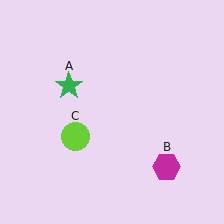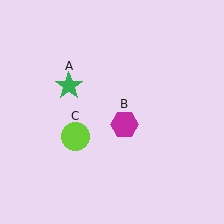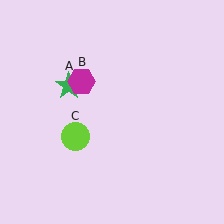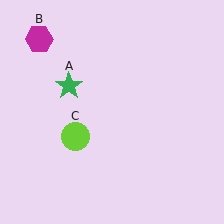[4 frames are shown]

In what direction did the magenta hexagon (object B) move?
The magenta hexagon (object B) moved up and to the left.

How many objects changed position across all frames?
1 object changed position: magenta hexagon (object B).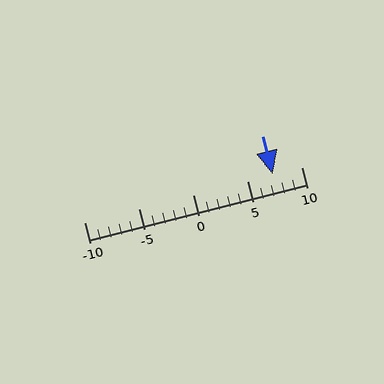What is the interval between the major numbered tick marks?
The major tick marks are spaced 5 units apart.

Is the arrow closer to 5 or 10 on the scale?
The arrow is closer to 5.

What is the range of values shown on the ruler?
The ruler shows values from -10 to 10.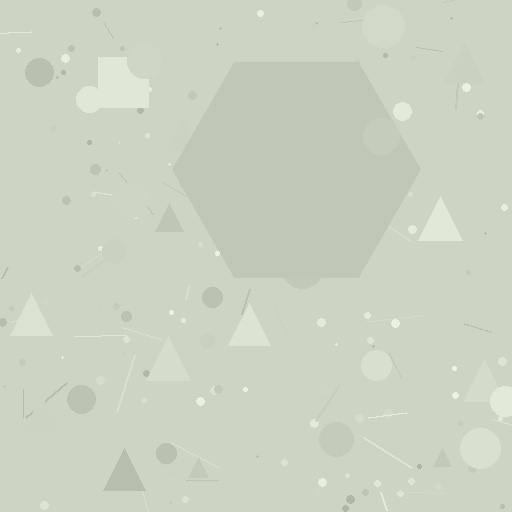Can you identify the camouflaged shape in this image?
The camouflaged shape is a hexagon.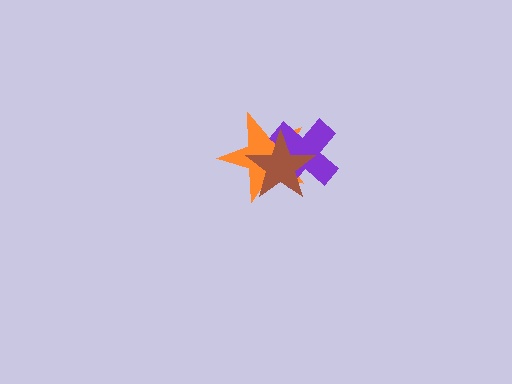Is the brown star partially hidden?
No, no other shape covers it.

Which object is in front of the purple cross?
The brown star is in front of the purple cross.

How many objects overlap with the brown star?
2 objects overlap with the brown star.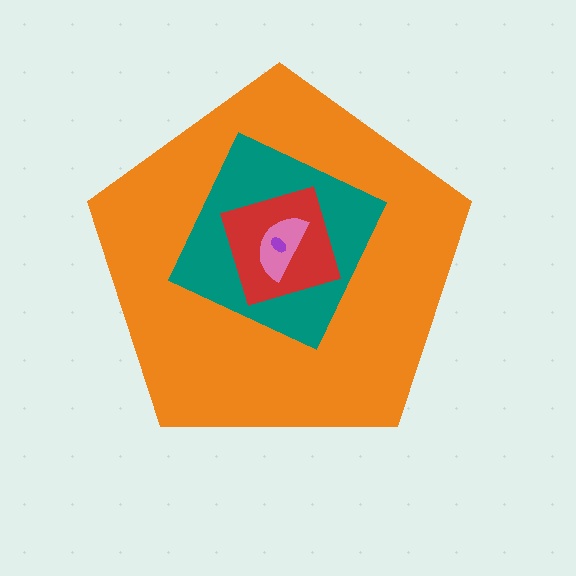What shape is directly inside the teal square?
The red diamond.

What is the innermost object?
The purple ellipse.